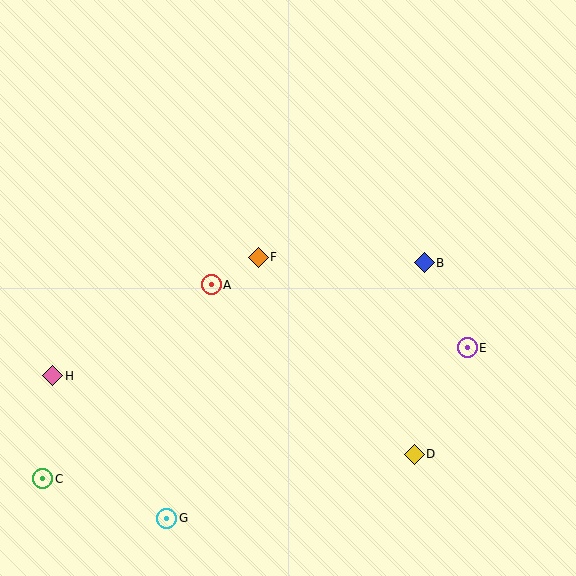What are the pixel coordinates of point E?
Point E is at (467, 348).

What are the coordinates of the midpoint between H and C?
The midpoint between H and C is at (48, 427).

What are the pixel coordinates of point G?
Point G is at (167, 518).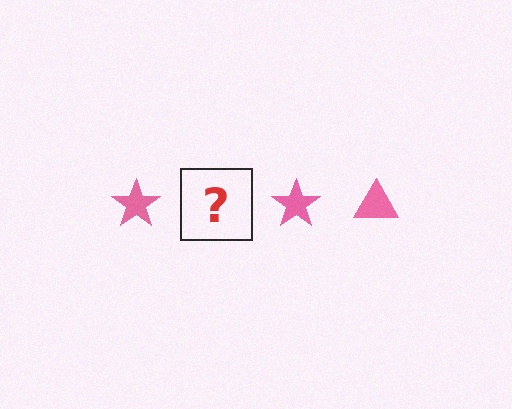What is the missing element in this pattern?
The missing element is a pink triangle.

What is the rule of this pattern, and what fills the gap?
The rule is that the pattern cycles through star, triangle shapes in pink. The gap should be filled with a pink triangle.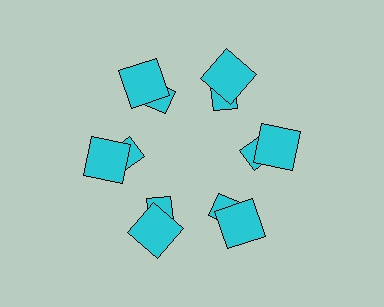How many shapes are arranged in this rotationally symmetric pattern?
There are 12 shapes, arranged in 6 groups of 2.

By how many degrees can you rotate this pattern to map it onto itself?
The pattern maps onto itself every 60 degrees of rotation.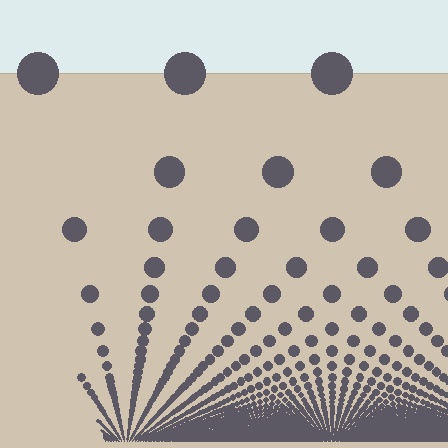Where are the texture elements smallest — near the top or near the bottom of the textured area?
Near the bottom.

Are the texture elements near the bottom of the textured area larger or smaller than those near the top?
Smaller. The gradient is inverted — elements near the bottom are smaller and denser.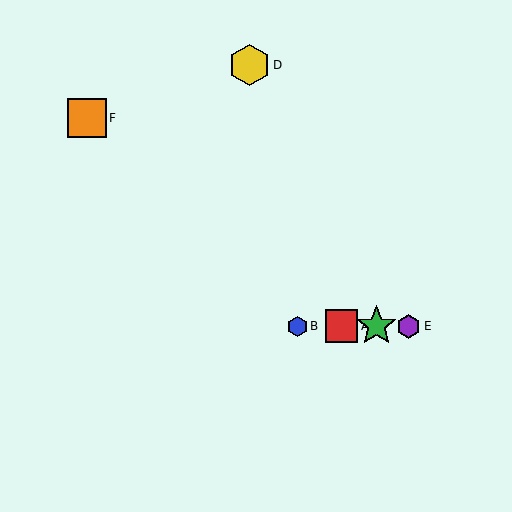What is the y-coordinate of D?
Object D is at y≈65.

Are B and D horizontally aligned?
No, B is at y≈326 and D is at y≈65.